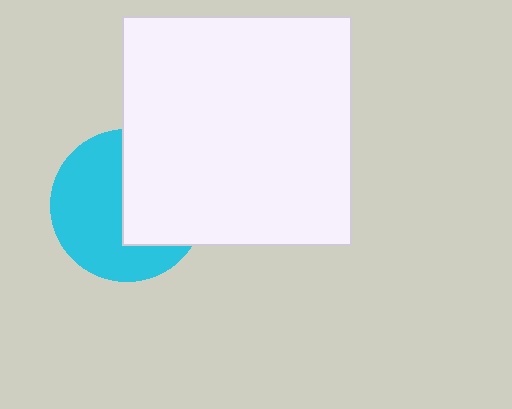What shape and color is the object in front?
The object in front is a white square.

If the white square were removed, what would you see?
You would see the complete cyan circle.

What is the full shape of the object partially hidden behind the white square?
The partially hidden object is a cyan circle.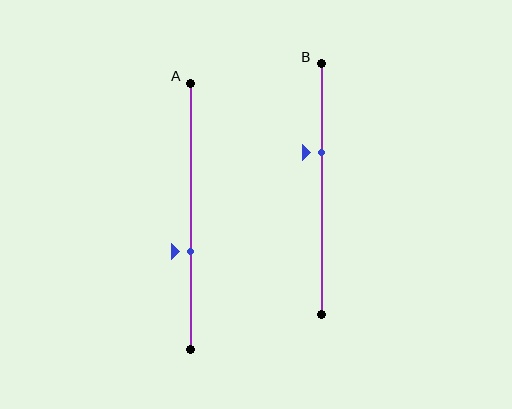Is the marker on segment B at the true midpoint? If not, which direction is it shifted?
No, the marker on segment B is shifted upward by about 15% of the segment length.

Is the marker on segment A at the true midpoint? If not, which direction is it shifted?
No, the marker on segment A is shifted downward by about 13% of the segment length.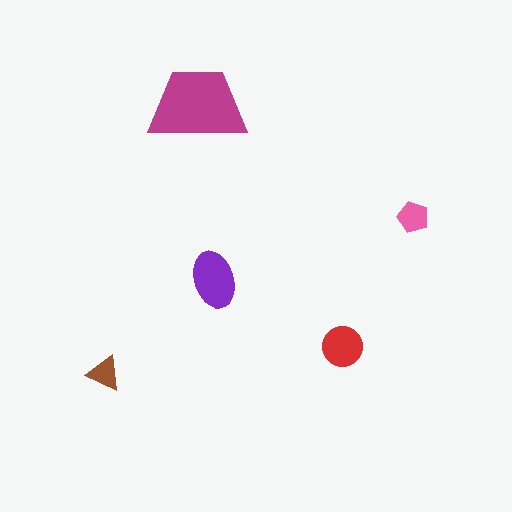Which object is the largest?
The magenta trapezoid.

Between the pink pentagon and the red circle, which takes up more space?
The red circle.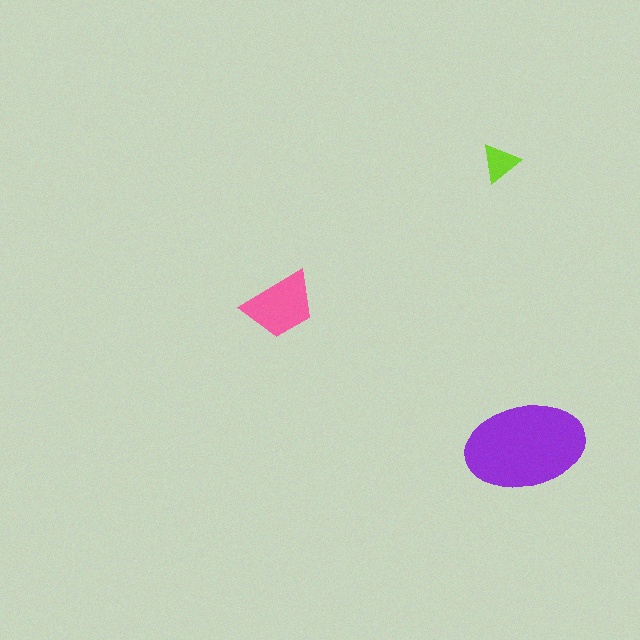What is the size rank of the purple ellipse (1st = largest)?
1st.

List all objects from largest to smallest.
The purple ellipse, the pink trapezoid, the lime triangle.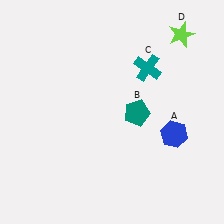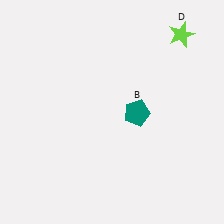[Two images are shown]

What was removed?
The blue hexagon (A), the teal cross (C) were removed in Image 2.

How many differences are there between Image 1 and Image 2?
There are 2 differences between the two images.